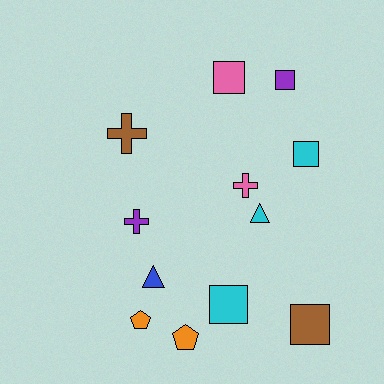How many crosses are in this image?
There are 3 crosses.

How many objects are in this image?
There are 12 objects.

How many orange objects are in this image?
There are 2 orange objects.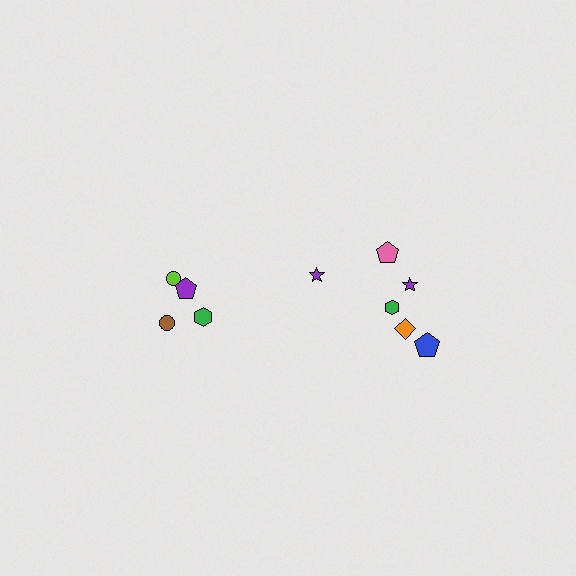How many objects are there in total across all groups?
There are 10 objects.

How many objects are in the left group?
There are 4 objects.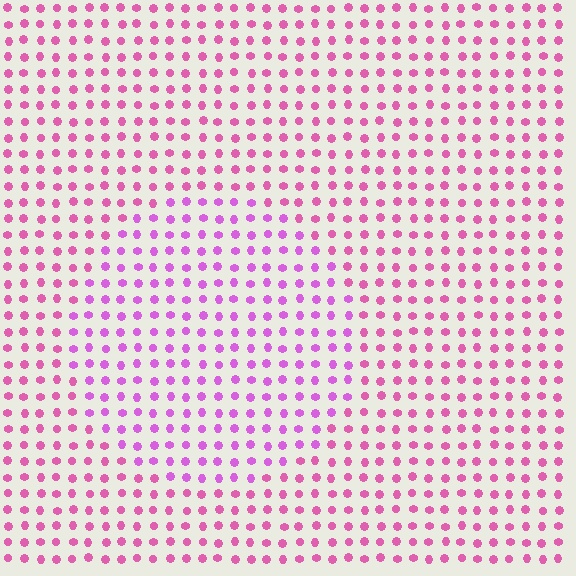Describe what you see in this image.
The image is filled with small pink elements in a uniform arrangement. A circle-shaped region is visible where the elements are tinted to a slightly different hue, forming a subtle color boundary.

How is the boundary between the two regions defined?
The boundary is defined purely by a slight shift in hue (about 26 degrees). Spacing, size, and orientation are identical on both sides.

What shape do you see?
I see a circle.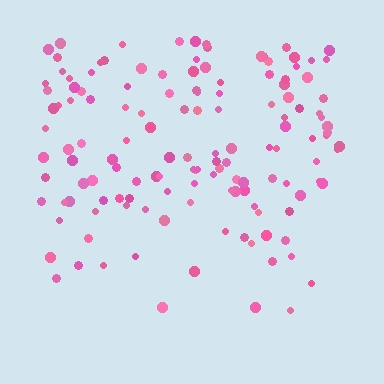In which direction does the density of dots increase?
From bottom to top, with the top side densest.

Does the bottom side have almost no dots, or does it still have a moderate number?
Still a moderate number, just noticeably fewer than the top.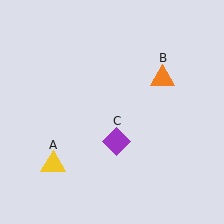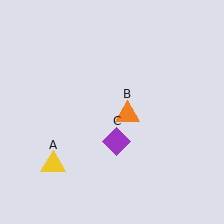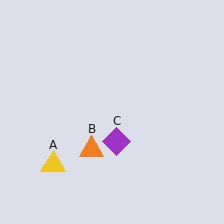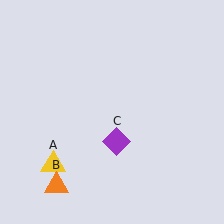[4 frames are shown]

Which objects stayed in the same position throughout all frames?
Yellow triangle (object A) and purple diamond (object C) remained stationary.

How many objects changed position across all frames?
1 object changed position: orange triangle (object B).